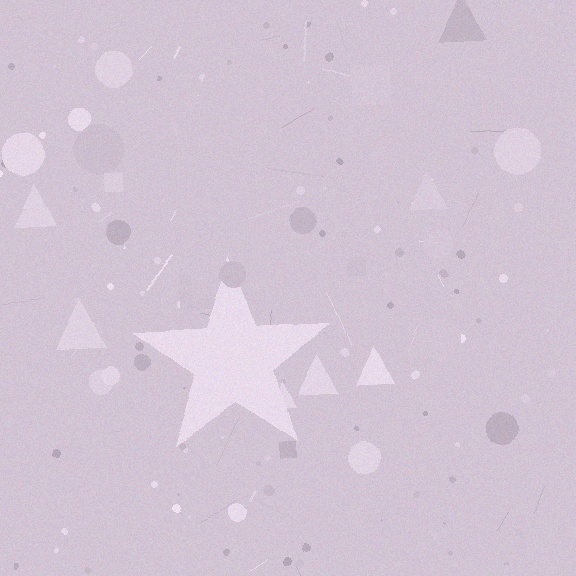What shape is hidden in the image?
A star is hidden in the image.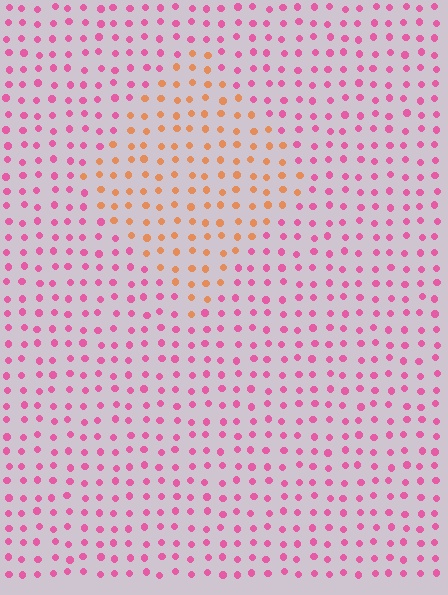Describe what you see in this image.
The image is filled with small pink elements in a uniform arrangement. A diamond-shaped region is visible where the elements are tinted to a slightly different hue, forming a subtle color boundary.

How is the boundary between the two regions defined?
The boundary is defined purely by a slight shift in hue (about 54 degrees). Spacing, size, and orientation are identical on both sides.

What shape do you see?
I see a diamond.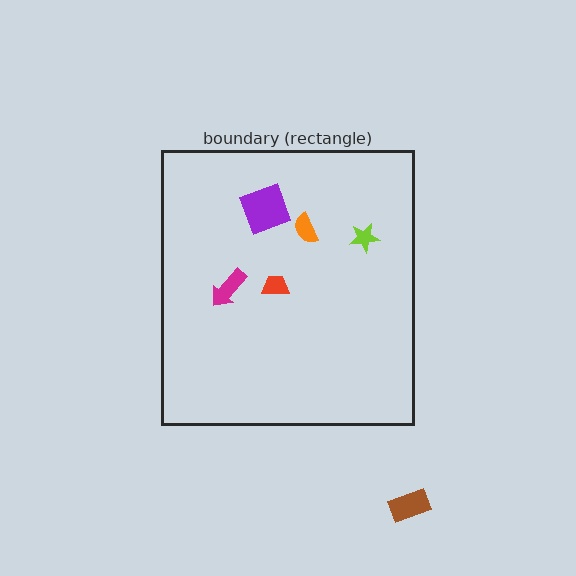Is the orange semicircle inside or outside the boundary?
Inside.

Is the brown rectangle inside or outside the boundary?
Outside.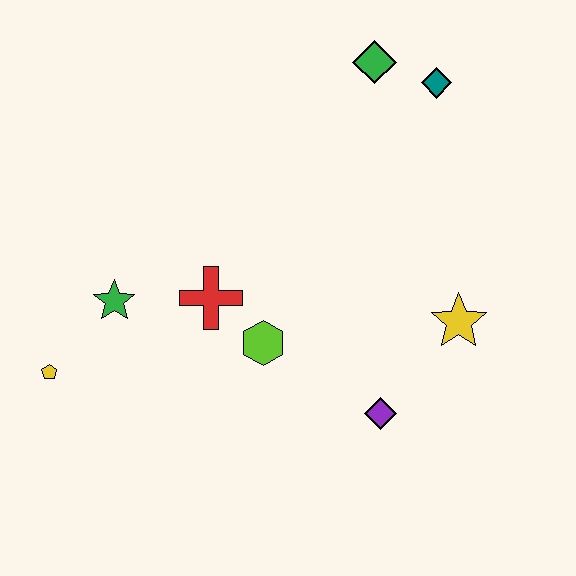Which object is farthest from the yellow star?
The yellow pentagon is farthest from the yellow star.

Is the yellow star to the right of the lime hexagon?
Yes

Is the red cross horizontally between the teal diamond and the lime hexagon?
No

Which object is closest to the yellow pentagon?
The green star is closest to the yellow pentagon.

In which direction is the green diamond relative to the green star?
The green diamond is to the right of the green star.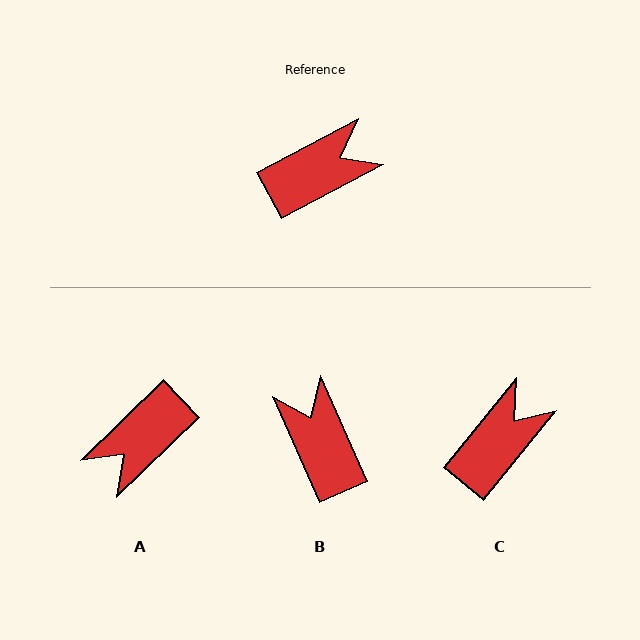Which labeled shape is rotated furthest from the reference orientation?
A, about 164 degrees away.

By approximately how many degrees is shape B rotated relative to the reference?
Approximately 86 degrees counter-clockwise.